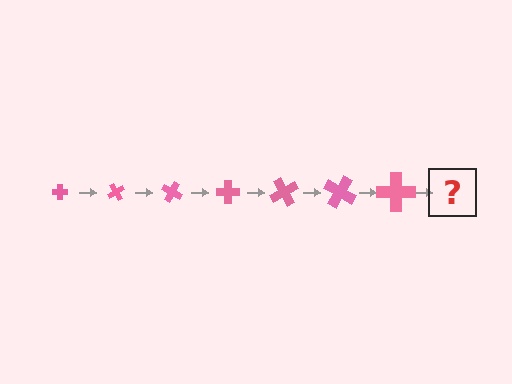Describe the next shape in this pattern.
It should be a cross, larger than the previous one and rotated 420 degrees from the start.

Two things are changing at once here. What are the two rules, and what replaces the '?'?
The two rules are that the cross grows larger each step and it rotates 60 degrees each step. The '?' should be a cross, larger than the previous one and rotated 420 degrees from the start.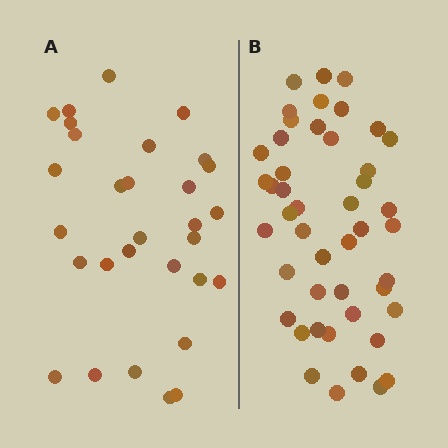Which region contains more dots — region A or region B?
Region B (the right region) has more dots.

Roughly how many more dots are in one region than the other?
Region B has approximately 15 more dots than region A.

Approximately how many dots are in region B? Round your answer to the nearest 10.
About 50 dots. (The exact count is 46, which rounds to 50.)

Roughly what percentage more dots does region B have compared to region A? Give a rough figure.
About 55% more.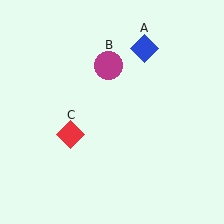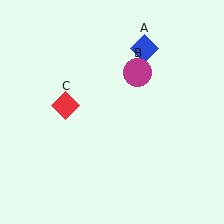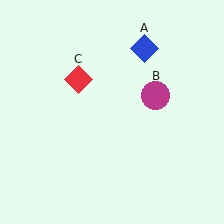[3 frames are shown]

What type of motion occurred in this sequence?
The magenta circle (object B), red diamond (object C) rotated clockwise around the center of the scene.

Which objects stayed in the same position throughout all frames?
Blue diamond (object A) remained stationary.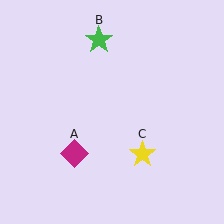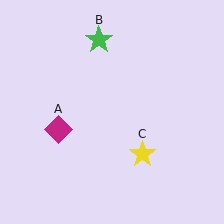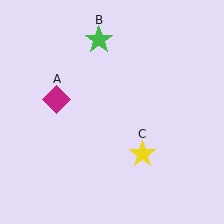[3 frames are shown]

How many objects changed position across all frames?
1 object changed position: magenta diamond (object A).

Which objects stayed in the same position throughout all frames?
Green star (object B) and yellow star (object C) remained stationary.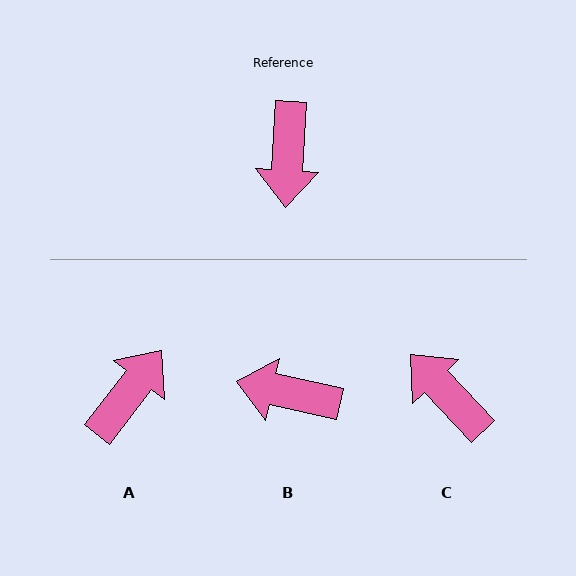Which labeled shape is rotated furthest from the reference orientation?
A, about 146 degrees away.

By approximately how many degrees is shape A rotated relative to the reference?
Approximately 146 degrees counter-clockwise.